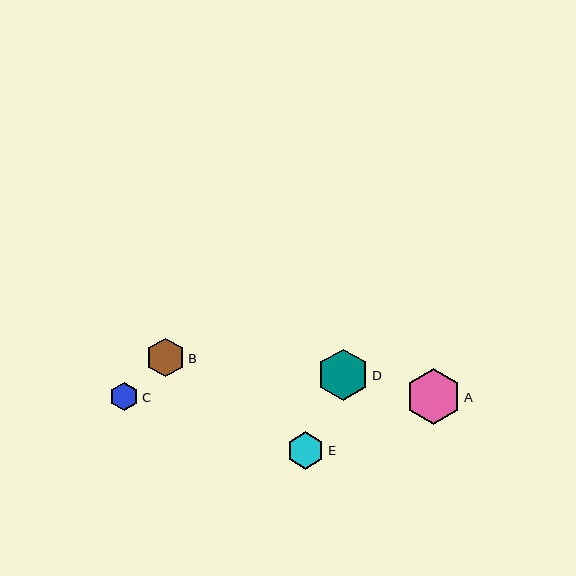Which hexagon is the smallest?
Hexagon C is the smallest with a size of approximately 29 pixels.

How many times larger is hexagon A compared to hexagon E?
Hexagon A is approximately 1.5 times the size of hexagon E.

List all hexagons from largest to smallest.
From largest to smallest: A, D, B, E, C.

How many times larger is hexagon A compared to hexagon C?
Hexagon A is approximately 1.9 times the size of hexagon C.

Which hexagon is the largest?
Hexagon A is the largest with a size of approximately 55 pixels.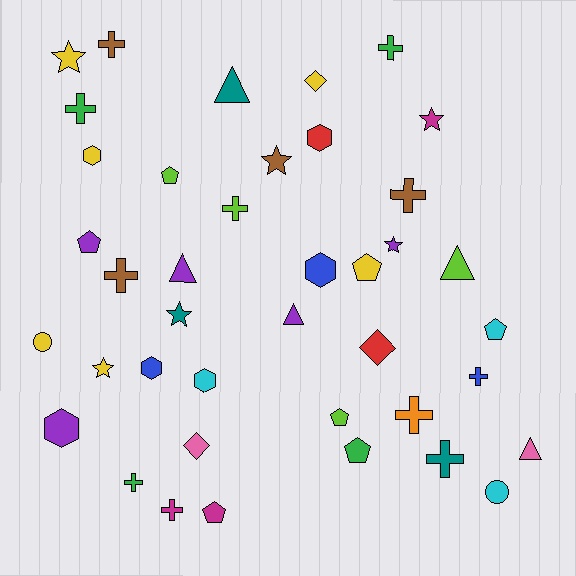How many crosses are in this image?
There are 11 crosses.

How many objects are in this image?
There are 40 objects.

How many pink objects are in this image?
There are 2 pink objects.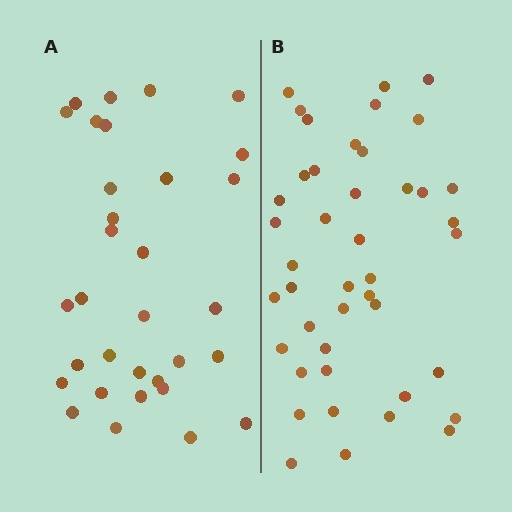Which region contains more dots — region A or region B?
Region B (the right region) has more dots.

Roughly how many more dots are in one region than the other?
Region B has roughly 12 or so more dots than region A.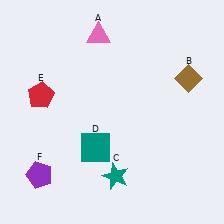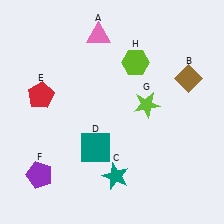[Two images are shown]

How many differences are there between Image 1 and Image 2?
There are 2 differences between the two images.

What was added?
A lime star (G), a lime hexagon (H) were added in Image 2.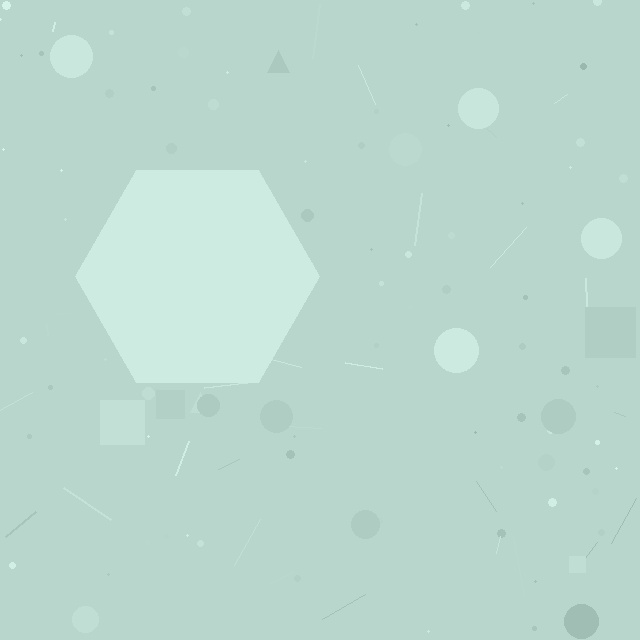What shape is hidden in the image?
A hexagon is hidden in the image.